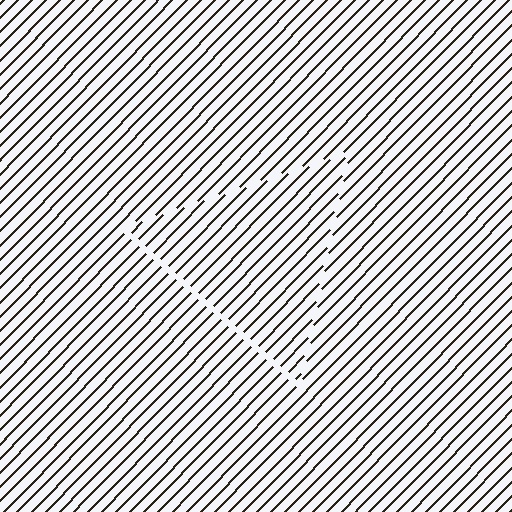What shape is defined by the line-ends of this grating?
An illusory triangle. The interior of the shape contains the same grating, shifted by half a period — the contour is defined by the phase discontinuity where line-ends from the inner and outer gratings abut.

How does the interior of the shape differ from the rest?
The interior of the shape contains the same grating, shifted by half a period — the contour is defined by the phase discontinuity where line-ends from the inner and outer gratings abut.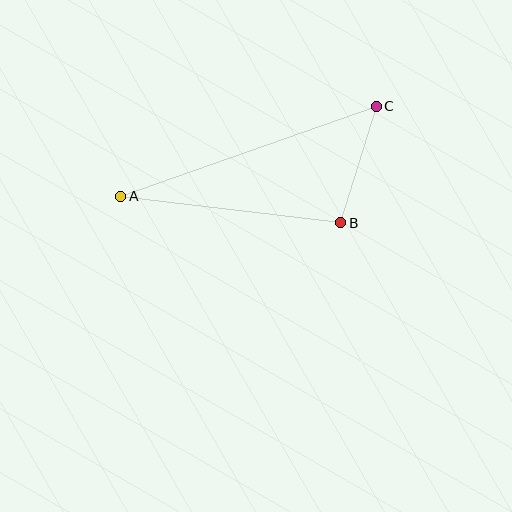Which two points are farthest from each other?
Points A and C are farthest from each other.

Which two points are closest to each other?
Points B and C are closest to each other.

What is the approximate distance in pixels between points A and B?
The distance between A and B is approximately 221 pixels.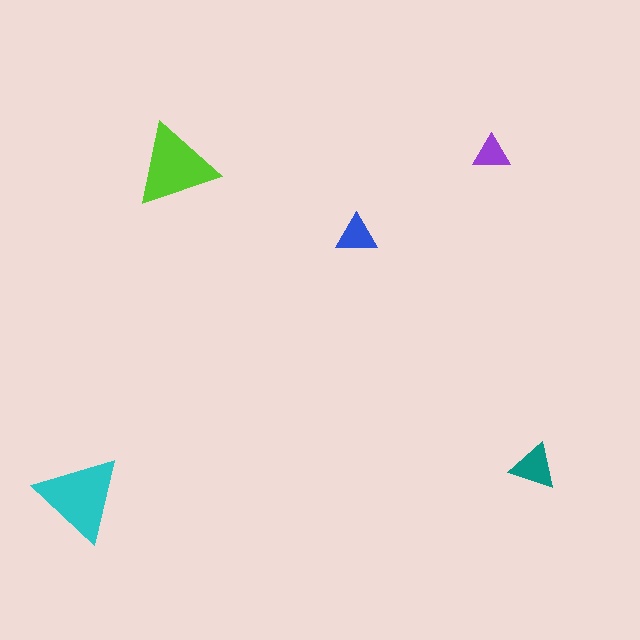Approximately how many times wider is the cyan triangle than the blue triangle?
About 2 times wider.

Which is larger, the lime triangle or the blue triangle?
The lime one.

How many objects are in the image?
There are 5 objects in the image.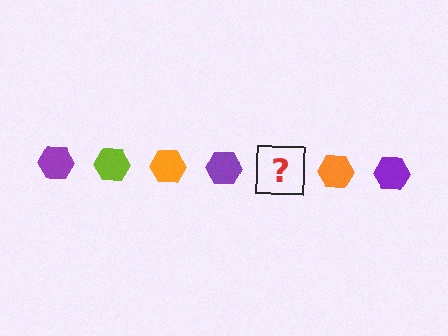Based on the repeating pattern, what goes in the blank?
The blank should be a lime hexagon.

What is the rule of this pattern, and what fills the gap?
The rule is that the pattern cycles through purple, lime, orange hexagons. The gap should be filled with a lime hexagon.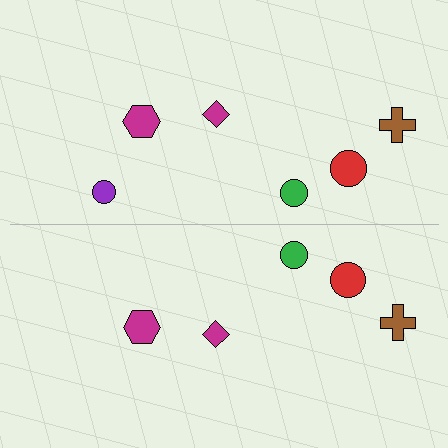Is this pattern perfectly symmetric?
No, the pattern is not perfectly symmetric. A purple circle is missing from the bottom side.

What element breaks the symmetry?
A purple circle is missing from the bottom side.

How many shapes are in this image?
There are 11 shapes in this image.